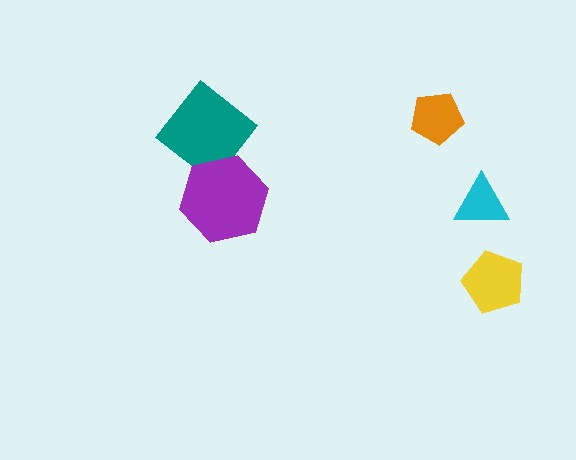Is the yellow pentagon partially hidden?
No, no other shape covers it.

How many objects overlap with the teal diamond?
1 object overlaps with the teal diamond.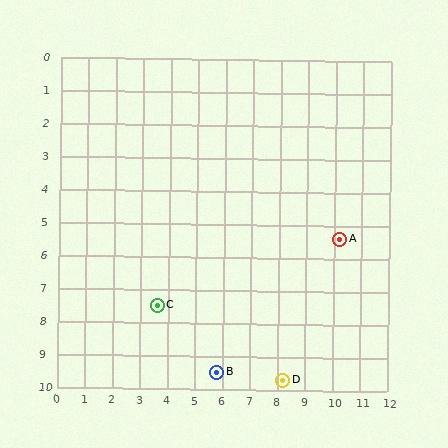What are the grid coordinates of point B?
Point B is at approximately (5.8, 9.5).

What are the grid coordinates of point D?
Point D is at approximately (8.2, 9.7).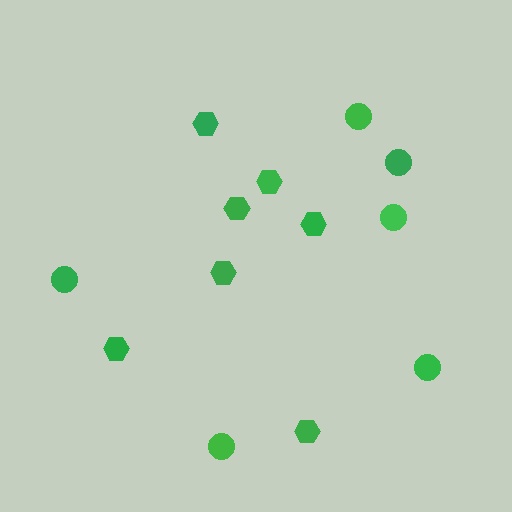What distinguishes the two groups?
There are 2 groups: one group of hexagons (7) and one group of circles (6).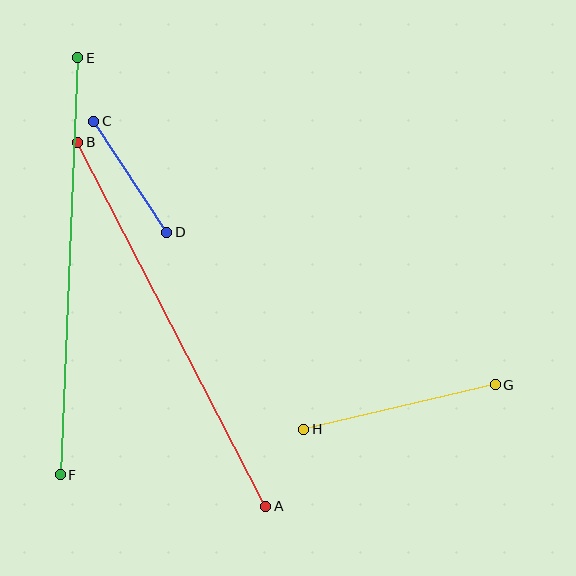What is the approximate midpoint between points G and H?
The midpoint is at approximately (399, 407) pixels.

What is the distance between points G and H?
The distance is approximately 197 pixels.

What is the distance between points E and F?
The distance is approximately 417 pixels.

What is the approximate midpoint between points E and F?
The midpoint is at approximately (69, 266) pixels.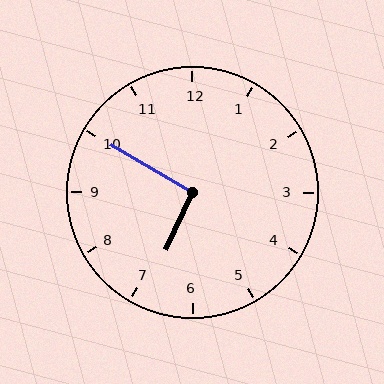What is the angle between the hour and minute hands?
Approximately 95 degrees.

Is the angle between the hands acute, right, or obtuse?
It is right.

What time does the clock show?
6:50.